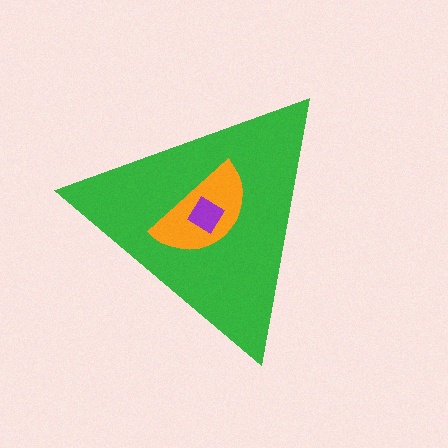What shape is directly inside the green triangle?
The orange semicircle.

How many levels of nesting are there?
3.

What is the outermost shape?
The green triangle.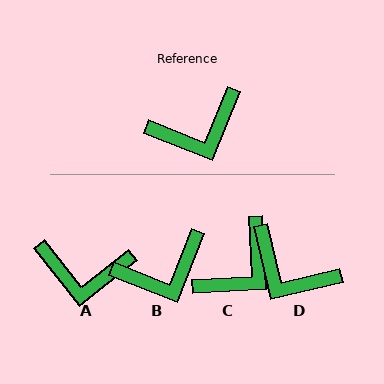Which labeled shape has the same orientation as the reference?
B.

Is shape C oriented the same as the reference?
No, it is off by about 25 degrees.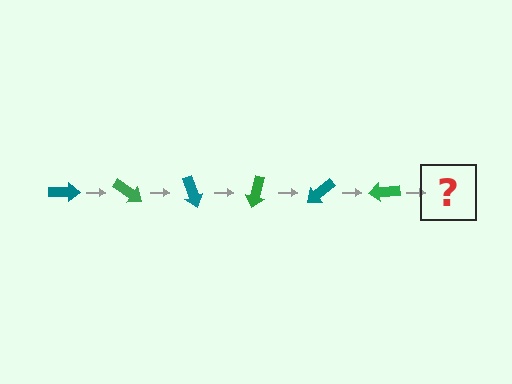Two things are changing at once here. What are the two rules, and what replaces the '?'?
The two rules are that it rotates 35 degrees each step and the color cycles through teal and green. The '?' should be a teal arrow, rotated 210 degrees from the start.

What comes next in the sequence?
The next element should be a teal arrow, rotated 210 degrees from the start.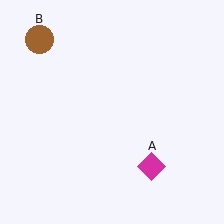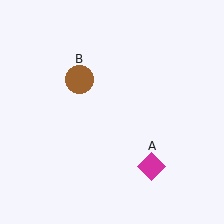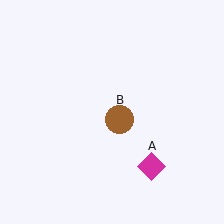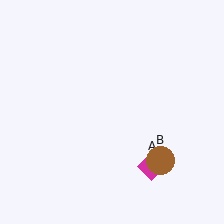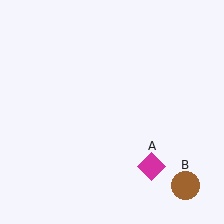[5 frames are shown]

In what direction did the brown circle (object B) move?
The brown circle (object B) moved down and to the right.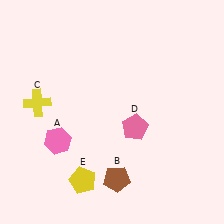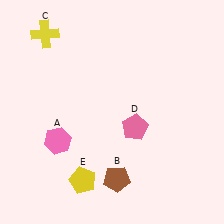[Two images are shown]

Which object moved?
The yellow cross (C) moved up.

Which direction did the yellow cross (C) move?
The yellow cross (C) moved up.